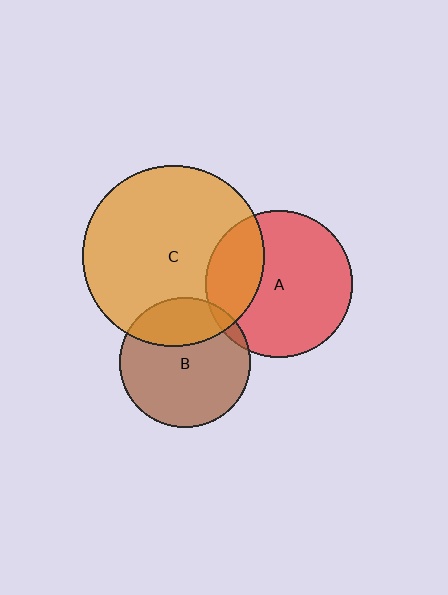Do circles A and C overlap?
Yes.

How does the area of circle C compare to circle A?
Approximately 1.5 times.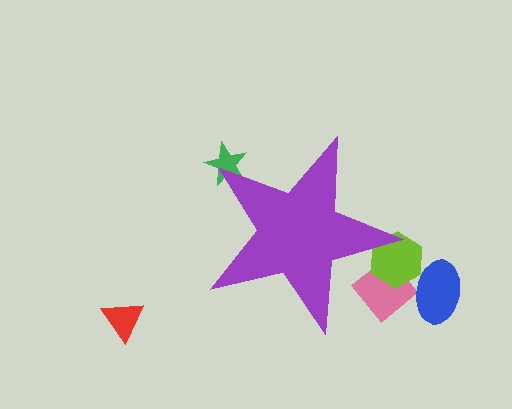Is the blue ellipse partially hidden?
No, the blue ellipse is fully visible.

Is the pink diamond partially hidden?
Yes, the pink diamond is partially hidden behind the purple star.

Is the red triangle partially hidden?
No, the red triangle is fully visible.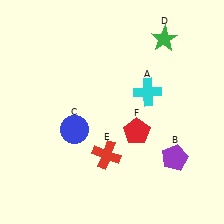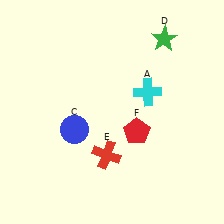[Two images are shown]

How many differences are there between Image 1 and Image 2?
There is 1 difference between the two images.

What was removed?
The purple pentagon (B) was removed in Image 2.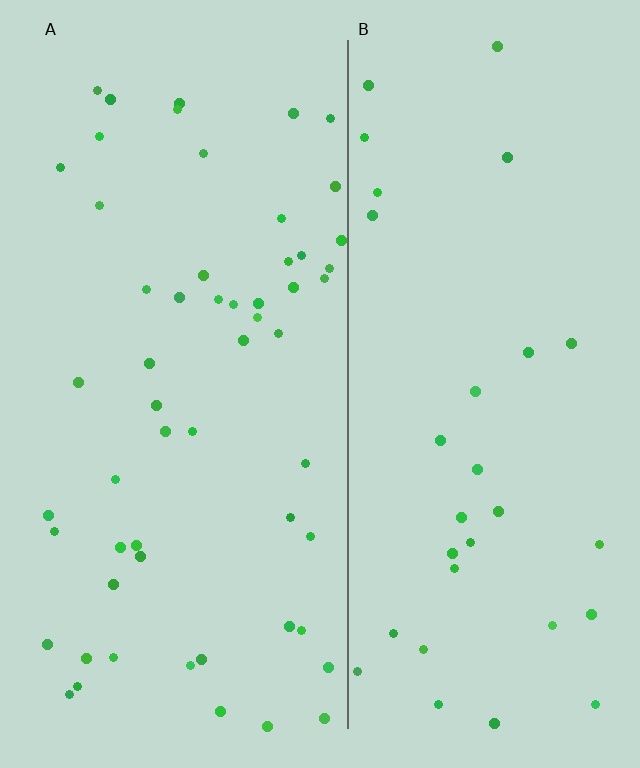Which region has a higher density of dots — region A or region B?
A (the left).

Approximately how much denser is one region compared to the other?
Approximately 1.8× — region A over region B.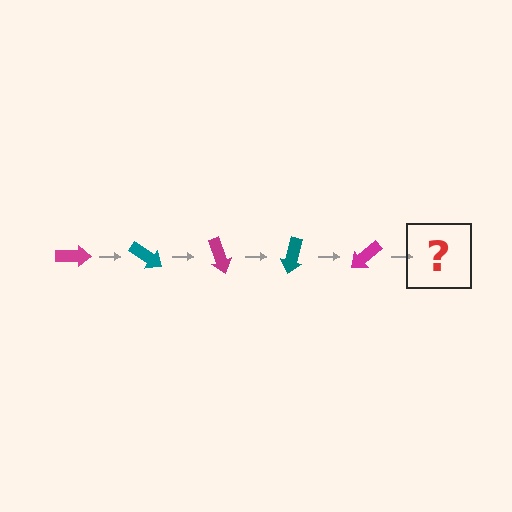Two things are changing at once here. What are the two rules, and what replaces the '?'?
The two rules are that it rotates 35 degrees each step and the color cycles through magenta and teal. The '?' should be a teal arrow, rotated 175 degrees from the start.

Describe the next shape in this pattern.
It should be a teal arrow, rotated 175 degrees from the start.